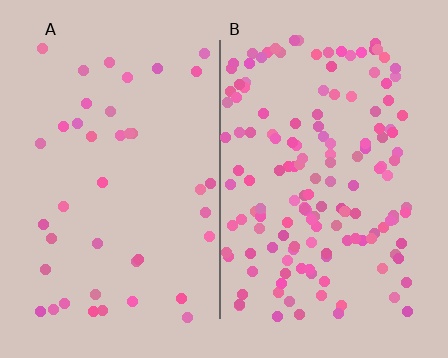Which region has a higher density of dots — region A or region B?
B (the right).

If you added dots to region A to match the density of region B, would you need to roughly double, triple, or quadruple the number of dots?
Approximately quadruple.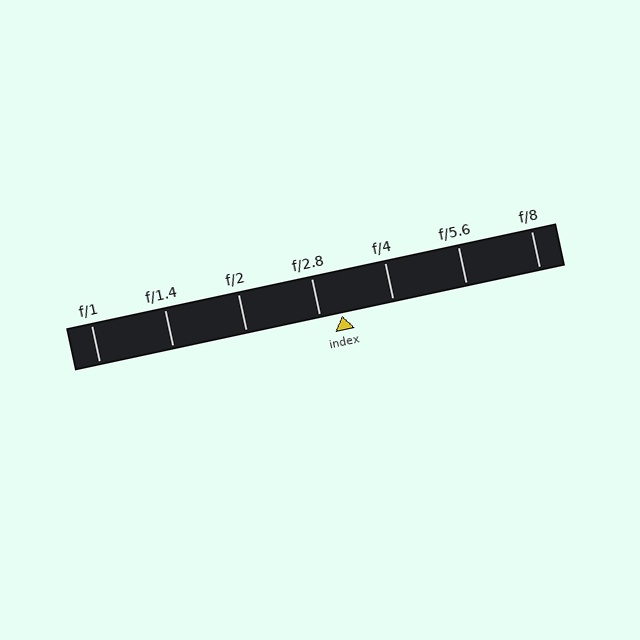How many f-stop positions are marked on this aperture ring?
There are 7 f-stop positions marked.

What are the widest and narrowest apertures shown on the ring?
The widest aperture shown is f/1 and the narrowest is f/8.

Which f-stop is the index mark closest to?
The index mark is closest to f/2.8.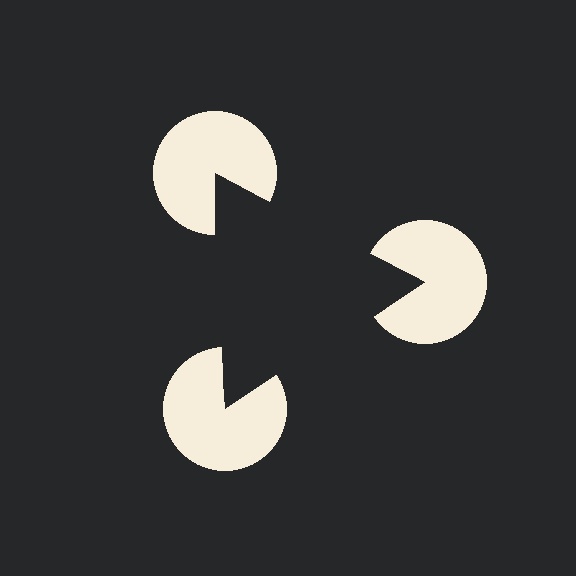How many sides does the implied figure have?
3 sides.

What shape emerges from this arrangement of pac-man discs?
An illusory triangle — its edges are inferred from the aligned wedge cuts in the pac-man discs, not physically drawn.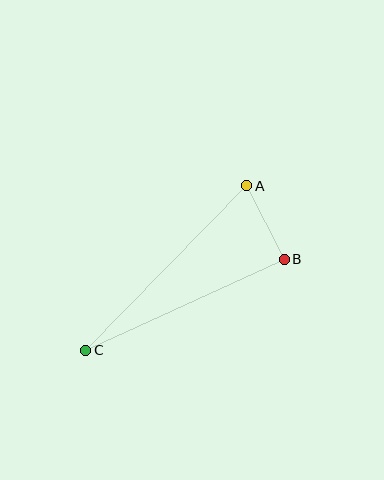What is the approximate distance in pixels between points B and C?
The distance between B and C is approximately 219 pixels.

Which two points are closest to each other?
Points A and B are closest to each other.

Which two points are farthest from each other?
Points A and C are farthest from each other.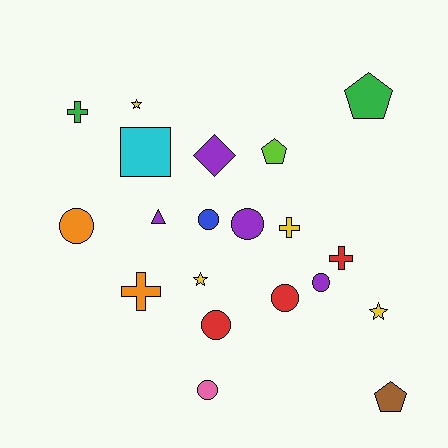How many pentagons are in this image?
There are 3 pentagons.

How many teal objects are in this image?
There are no teal objects.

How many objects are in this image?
There are 20 objects.